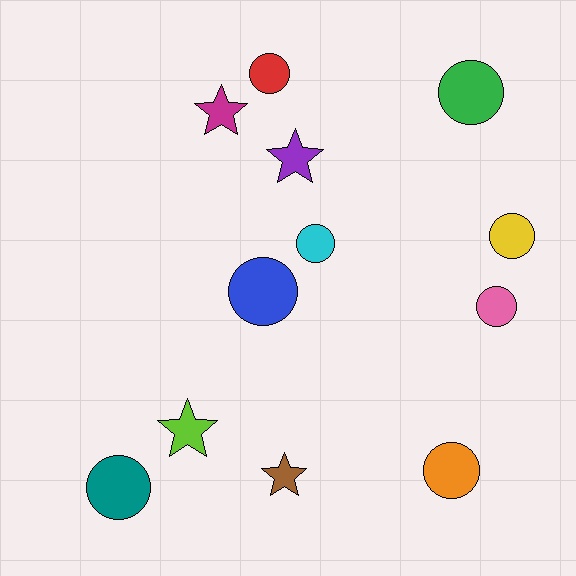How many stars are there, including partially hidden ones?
There are 4 stars.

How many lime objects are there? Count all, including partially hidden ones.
There is 1 lime object.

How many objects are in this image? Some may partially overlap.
There are 12 objects.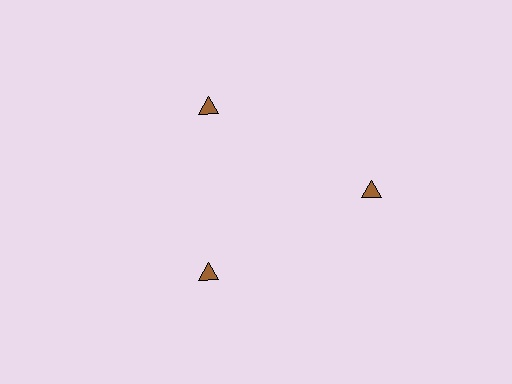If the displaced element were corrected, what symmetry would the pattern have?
It would have 3-fold rotational symmetry — the pattern would map onto itself every 120 degrees.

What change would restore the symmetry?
The symmetry would be restored by moving it inward, back onto the ring so that all 3 triangles sit at equal angles and equal distance from the center.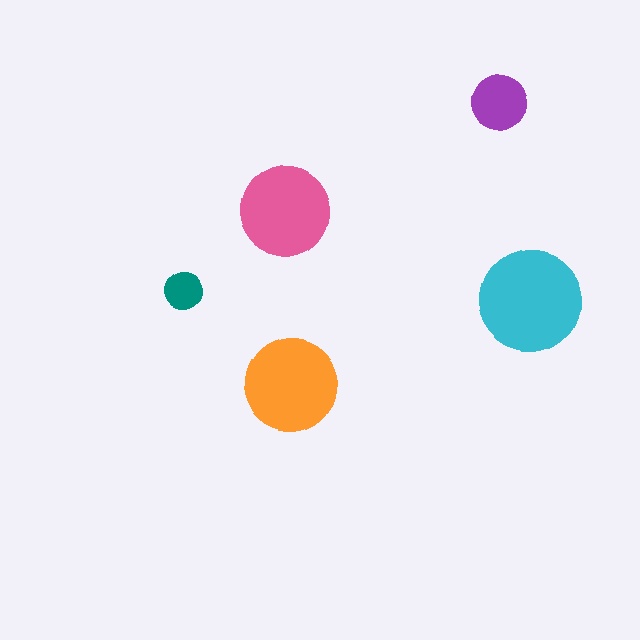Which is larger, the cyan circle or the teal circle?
The cyan one.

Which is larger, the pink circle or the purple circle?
The pink one.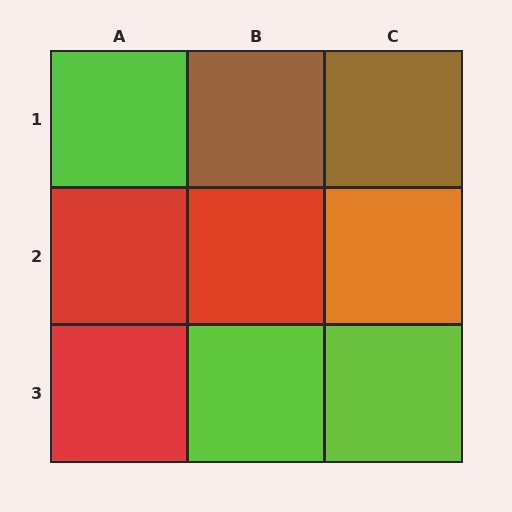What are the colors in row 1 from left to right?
Lime, brown, brown.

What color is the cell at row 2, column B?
Red.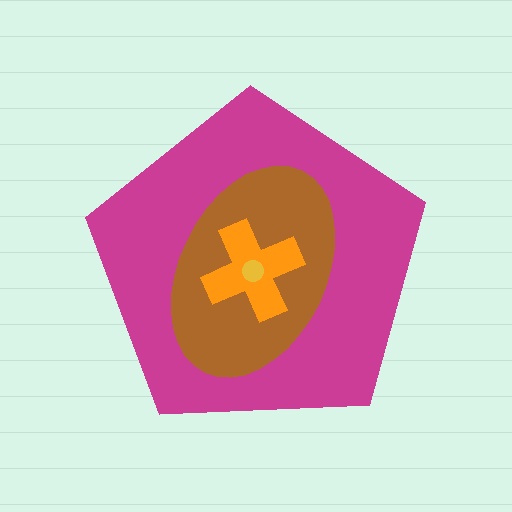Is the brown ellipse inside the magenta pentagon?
Yes.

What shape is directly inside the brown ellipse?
The orange cross.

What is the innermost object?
The yellow circle.